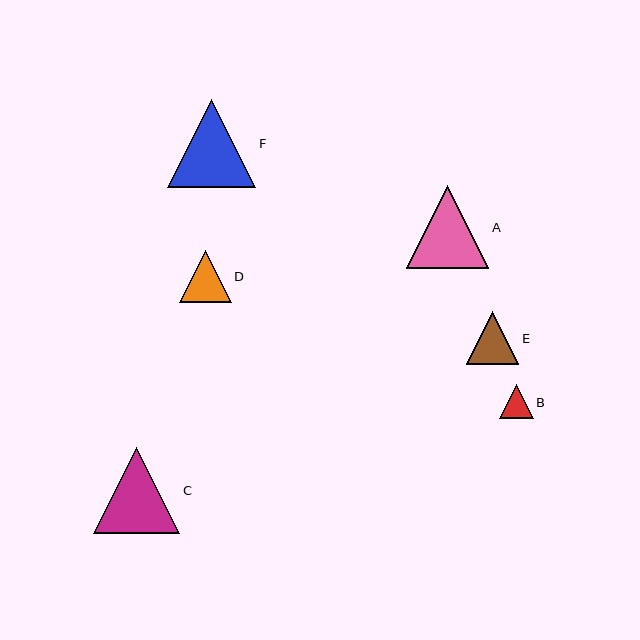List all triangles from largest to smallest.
From largest to smallest: F, C, A, E, D, B.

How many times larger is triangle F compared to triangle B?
Triangle F is approximately 2.6 times the size of triangle B.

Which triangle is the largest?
Triangle F is the largest with a size of approximately 88 pixels.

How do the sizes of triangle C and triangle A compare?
Triangle C and triangle A are approximately the same size.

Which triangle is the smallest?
Triangle B is the smallest with a size of approximately 34 pixels.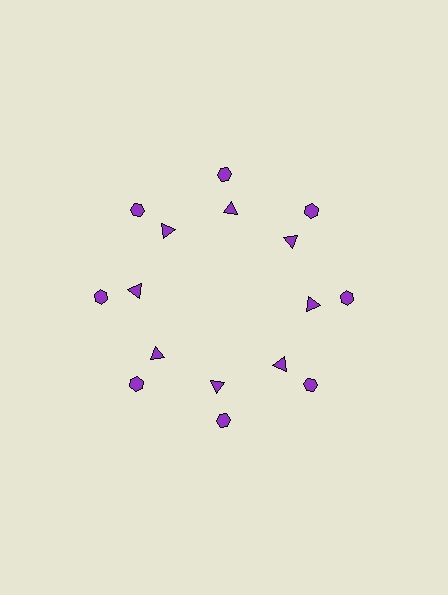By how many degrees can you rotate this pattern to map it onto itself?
The pattern maps onto itself every 45 degrees of rotation.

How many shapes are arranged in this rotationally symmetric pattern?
There are 16 shapes, arranged in 8 groups of 2.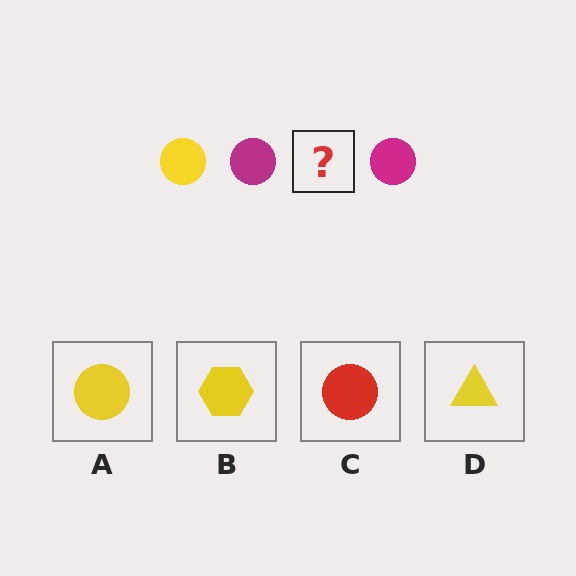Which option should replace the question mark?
Option A.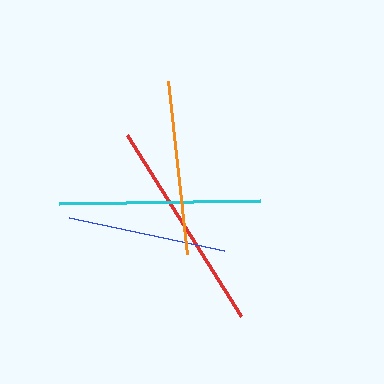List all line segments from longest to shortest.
From longest to shortest: red, cyan, orange, blue.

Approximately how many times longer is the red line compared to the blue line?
The red line is approximately 1.4 times the length of the blue line.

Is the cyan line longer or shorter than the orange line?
The cyan line is longer than the orange line.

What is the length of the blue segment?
The blue segment is approximately 158 pixels long.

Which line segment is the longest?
The red line is the longest at approximately 214 pixels.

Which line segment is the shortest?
The blue line is the shortest at approximately 158 pixels.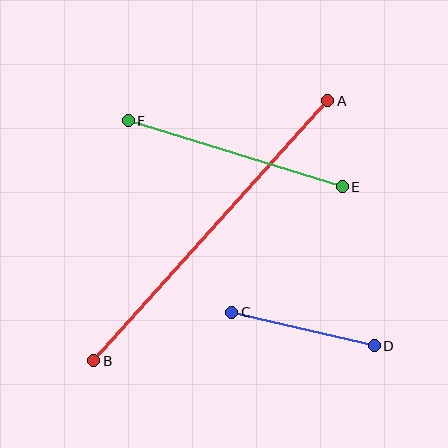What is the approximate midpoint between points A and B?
The midpoint is at approximately (211, 231) pixels.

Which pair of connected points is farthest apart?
Points A and B are farthest apart.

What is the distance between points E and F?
The distance is approximately 224 pixels.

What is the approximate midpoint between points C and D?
The midpoint is at approximately (303, 329) pixels.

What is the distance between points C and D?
The distance is approximately 147 pixels.